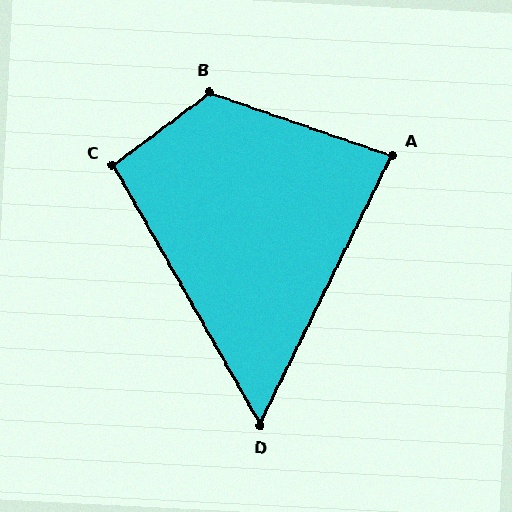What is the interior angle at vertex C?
Approximately 97 degrees (obtuse).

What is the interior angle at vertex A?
Approximately 83 degrees (acute).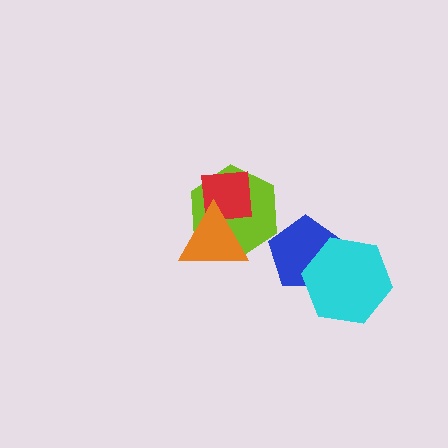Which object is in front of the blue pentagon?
The cyan hexagon is in front of the blue pentagon.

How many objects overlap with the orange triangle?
2 objects overlap with the orange triangle.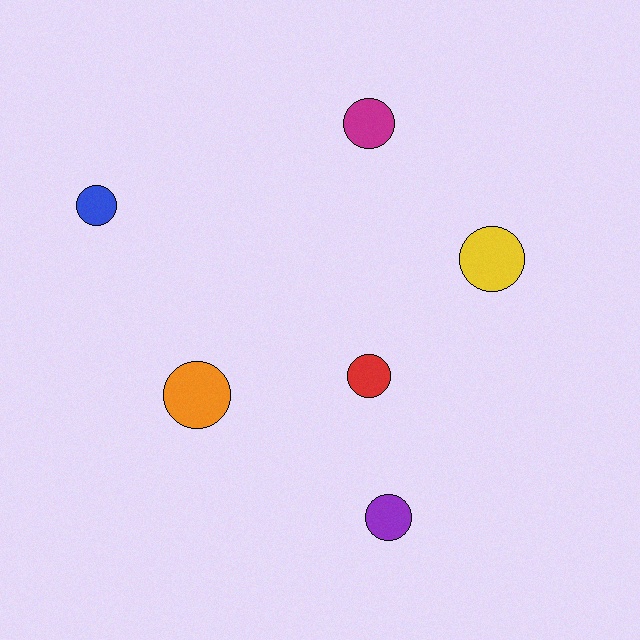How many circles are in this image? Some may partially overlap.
There are 6 circles.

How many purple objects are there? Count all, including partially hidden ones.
There is 1 purple object.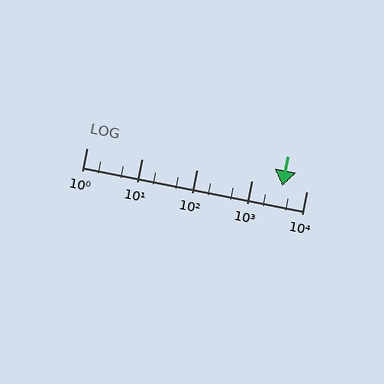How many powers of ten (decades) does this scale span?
The scale spans 4 decades, from 1 to 10000.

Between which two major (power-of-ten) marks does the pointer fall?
The pointer is between 1000 and 10000.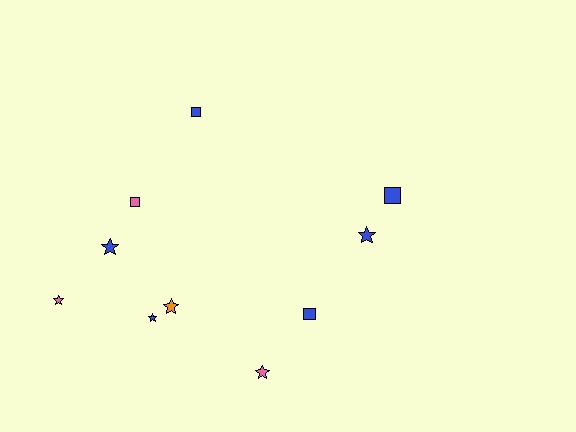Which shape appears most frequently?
Star, with 6 objects.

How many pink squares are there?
There is 1 pink square.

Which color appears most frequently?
Blue, with 6 objects.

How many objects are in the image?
There are 10 objects.